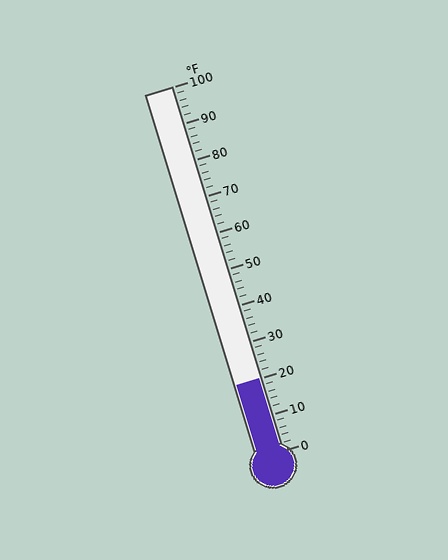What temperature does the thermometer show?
The thermometer shows approximately 20°F.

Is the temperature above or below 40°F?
The temperature is below 40°F.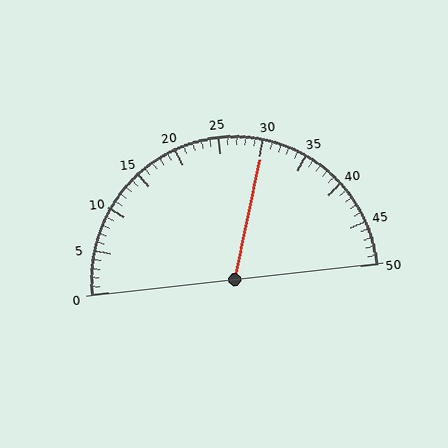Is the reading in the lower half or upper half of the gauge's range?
The reading is in the upper half of the range (0 to 50).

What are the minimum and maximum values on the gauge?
The gauge ranges from 0 to 50.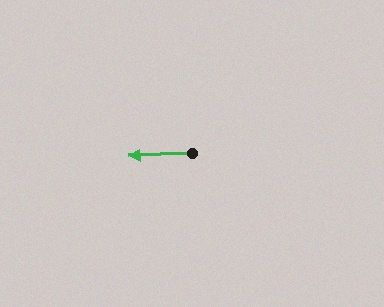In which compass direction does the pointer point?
West.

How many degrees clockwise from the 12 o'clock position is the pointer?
Approximately 268 degrees.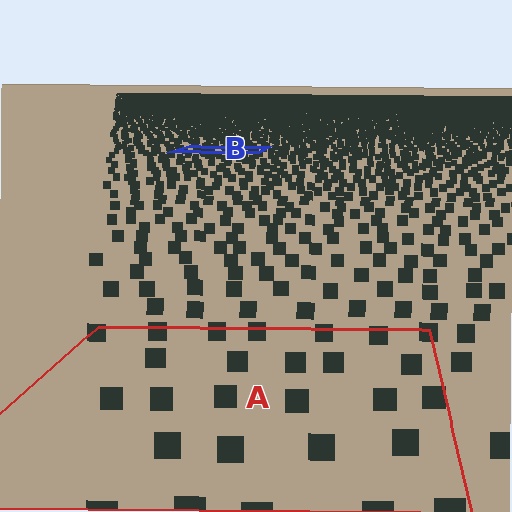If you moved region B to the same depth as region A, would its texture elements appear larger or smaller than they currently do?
They would appear larger. At a closer depth, the same texture elements are projected at a bigger on-screen size.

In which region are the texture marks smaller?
The texture marks are smaller in region B, because it is farther away.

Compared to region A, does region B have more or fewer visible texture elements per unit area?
Region B has more texture elements per unit area — they are packed more densely because it is farther away.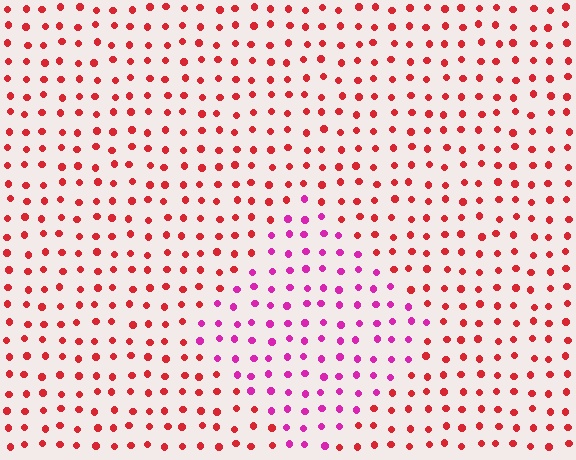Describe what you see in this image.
The image is filled with small red elements in a uniform arrangement. A diamond-shaped region is visible where the elements are tinted to a slightly different hue, forming a subtle color boundary.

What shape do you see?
I see a diamond.